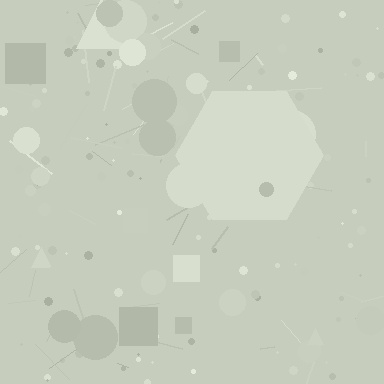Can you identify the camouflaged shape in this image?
The camouflaged shape is a hexagon.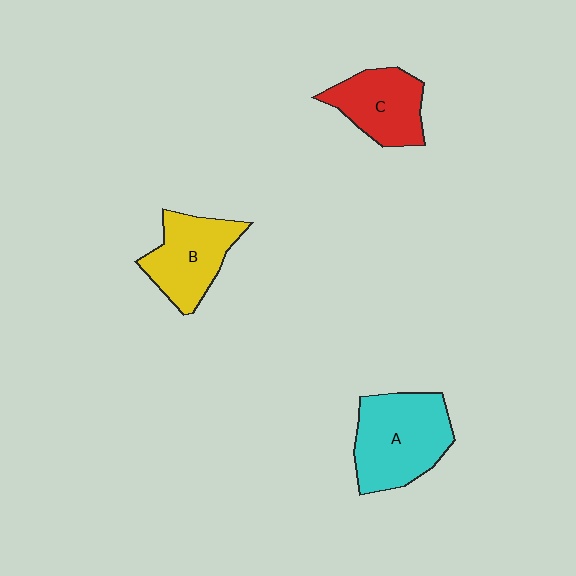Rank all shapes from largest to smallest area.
From largest to smallest: A (cyan), B (yellow), C (red).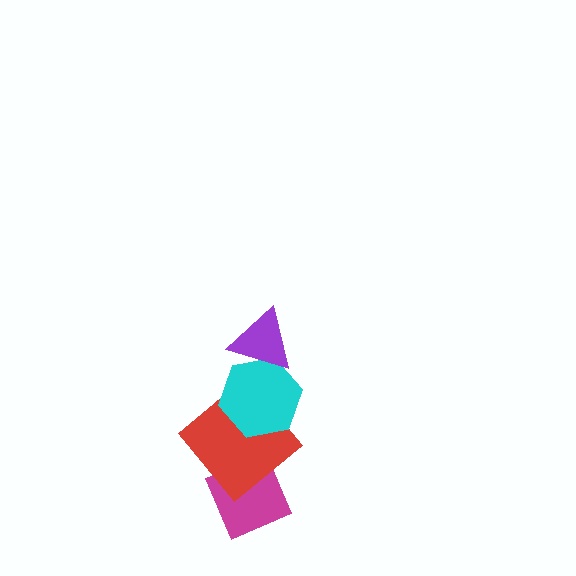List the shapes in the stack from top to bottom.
From top to bottom: the purple triangle, the cyan hexagon, the red diamond, the magenta diamond.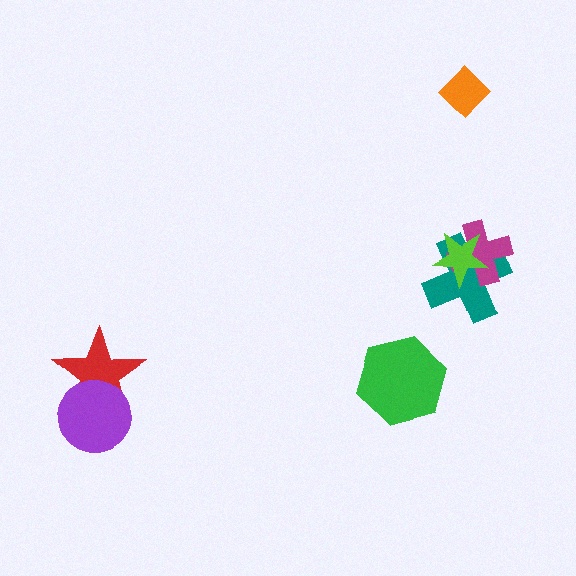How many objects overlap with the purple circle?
1 object overlaps with the purple circle.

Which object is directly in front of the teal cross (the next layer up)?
The magenta cross is directly in front of the teal cross.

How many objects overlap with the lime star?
2 objects overlap with the lime star.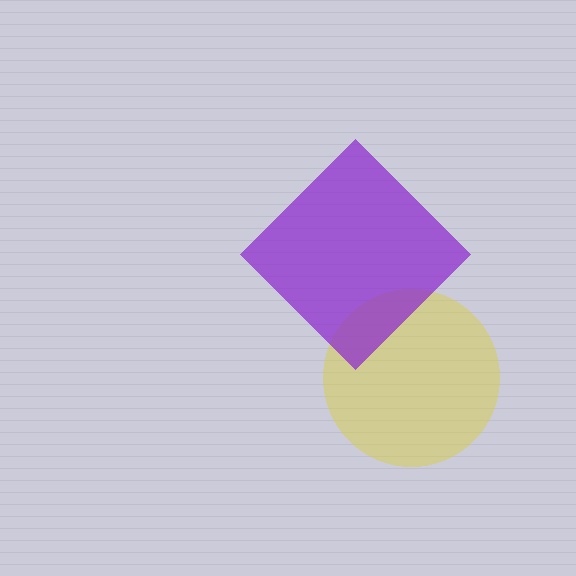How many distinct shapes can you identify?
There are 2 distinct shapes: a yellow circle, a purple diamond.